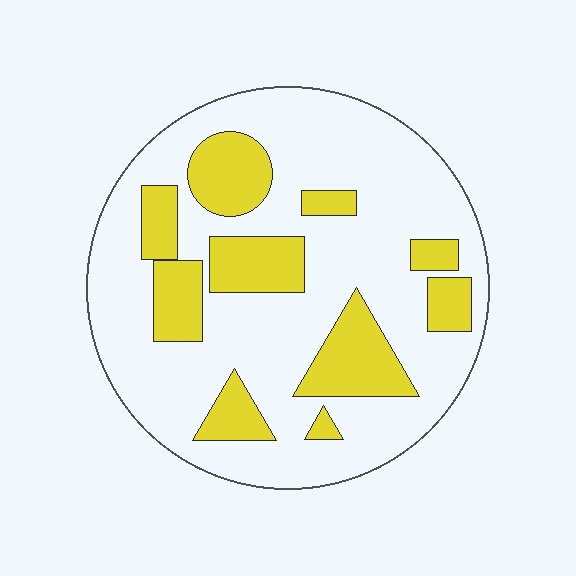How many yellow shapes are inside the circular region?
10.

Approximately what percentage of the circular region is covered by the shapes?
Approximately 25%.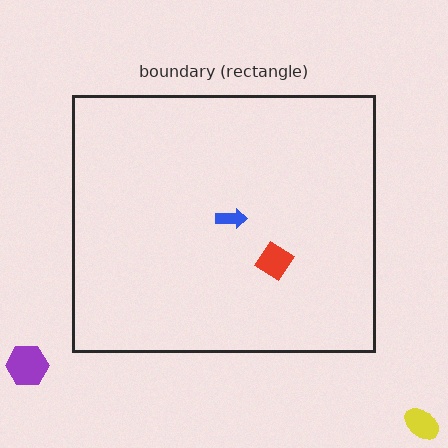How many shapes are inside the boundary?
2 inside, 2 outside.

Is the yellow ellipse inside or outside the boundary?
Outside.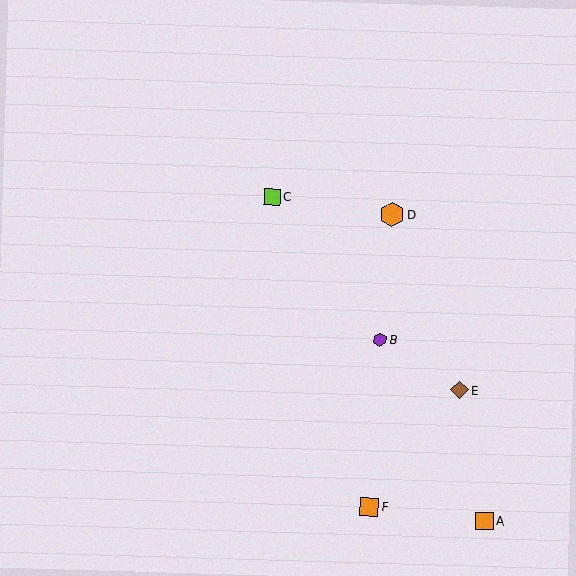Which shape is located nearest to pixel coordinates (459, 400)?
The brown diamond (labeled E) at (460, 390) is nearest to that location.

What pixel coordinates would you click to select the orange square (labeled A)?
Click at (485, 521) to select the orange square A.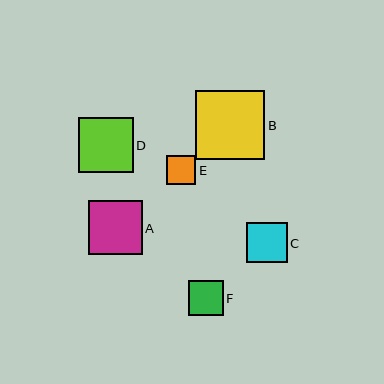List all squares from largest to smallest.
From largest to smallest: B, D, A, C, F, E.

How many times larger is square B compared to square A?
Square B is approximately 1.3 times the size of square A.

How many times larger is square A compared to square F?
Square A is approximately 1.5 times the size of square F.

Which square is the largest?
Square B is the largest with a size of approximately 69 pixels.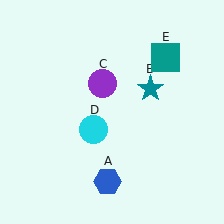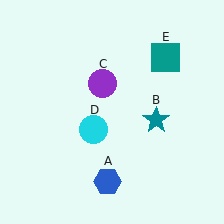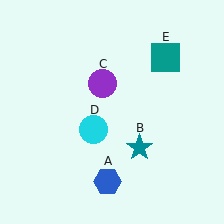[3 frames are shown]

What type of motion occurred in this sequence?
The teal star (object B) rotated clockwise around the center of the scene.